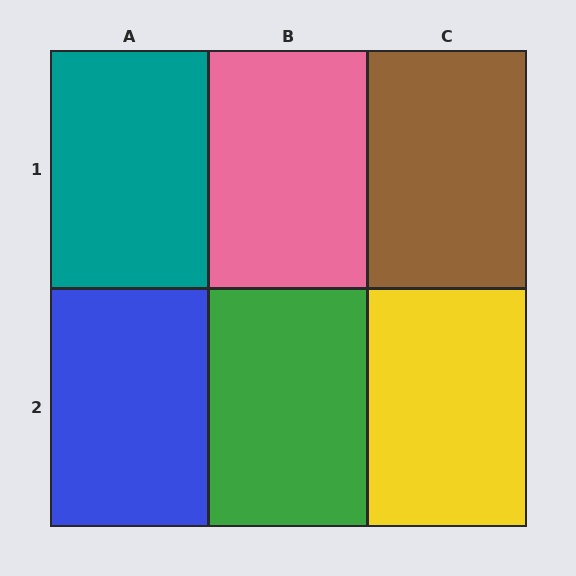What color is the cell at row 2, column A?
Blue.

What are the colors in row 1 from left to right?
Teal, pink, brown.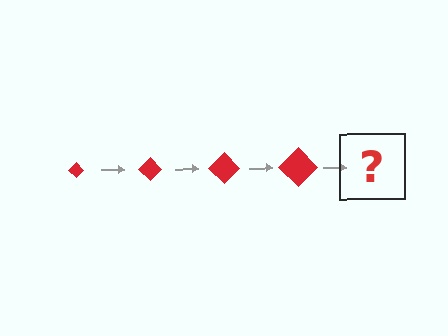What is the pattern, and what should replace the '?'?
The pattern is that the diamond gets progressively larger each step. The '?' should be a red diamond, larger than the previous one.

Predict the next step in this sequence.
The next step is a red diamond, larger than the previous one.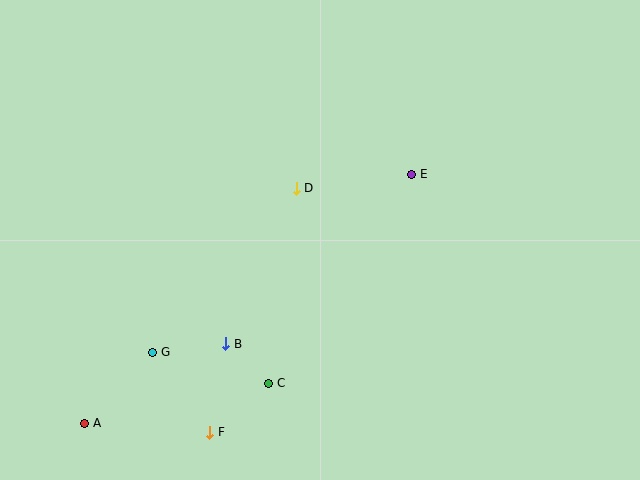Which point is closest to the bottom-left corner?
Point A is closest to the bottom-left corner.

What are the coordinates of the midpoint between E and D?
The midpoint between E and D is at (354, 181).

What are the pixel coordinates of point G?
Point G is at (153, 352).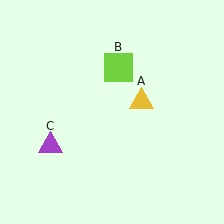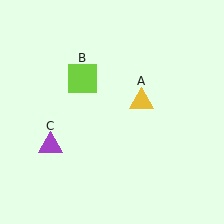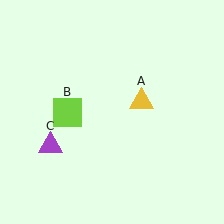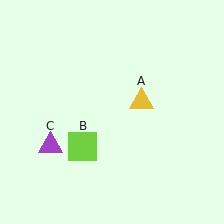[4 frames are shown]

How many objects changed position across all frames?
1 object changed position: lime square (object B).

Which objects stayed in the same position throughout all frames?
Yellow triangle (object A) and purple triangle (object C) remained stationary.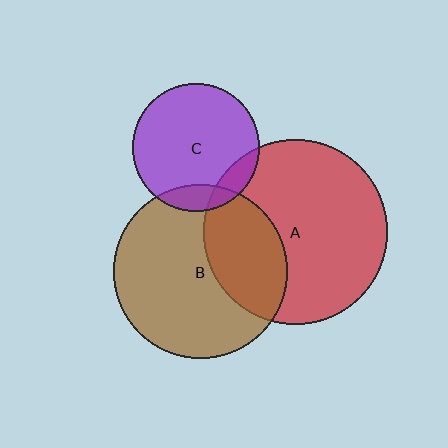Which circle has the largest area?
Circle A (red).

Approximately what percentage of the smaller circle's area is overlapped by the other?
Approximately 35%.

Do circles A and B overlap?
Yes.